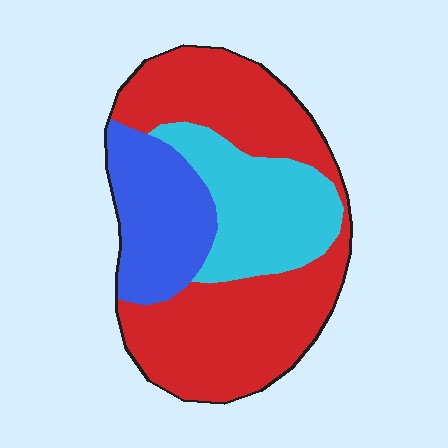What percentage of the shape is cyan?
Cyan covers around 25% of the shape.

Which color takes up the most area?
Red, at roughly 55%.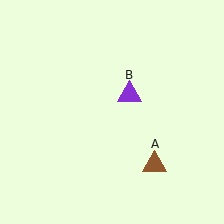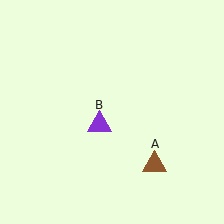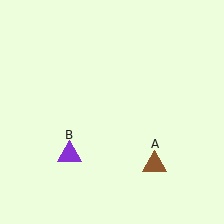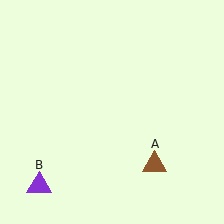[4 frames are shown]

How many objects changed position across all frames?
1 object changed position: purple triangle (object B).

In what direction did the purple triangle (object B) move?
The purple triangle (object B) moved down and to the left.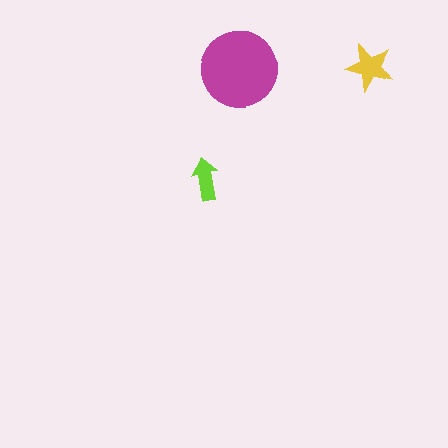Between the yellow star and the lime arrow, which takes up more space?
The yellow star.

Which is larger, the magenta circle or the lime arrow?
The magenta circle.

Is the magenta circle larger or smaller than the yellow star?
Larger.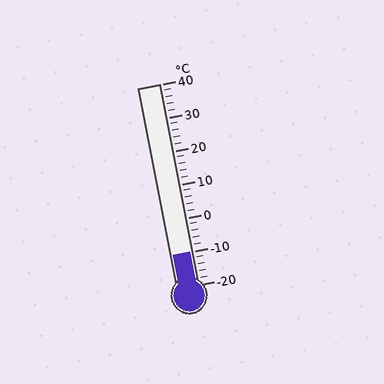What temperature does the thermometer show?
The thermometer shows approximately -10°C.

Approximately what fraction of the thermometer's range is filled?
The thermometer is filled to approximately 15% of its range.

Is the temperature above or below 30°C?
The temperature is below 30°C.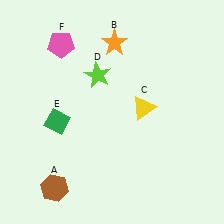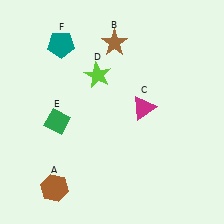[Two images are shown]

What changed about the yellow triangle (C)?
In Image 1, C is yellow. In Image 2, it changed to magenta.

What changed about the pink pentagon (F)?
In Image 1, F is pink. In Image 2, it changed to teal.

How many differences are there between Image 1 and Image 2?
There are 3 differences between the two images.